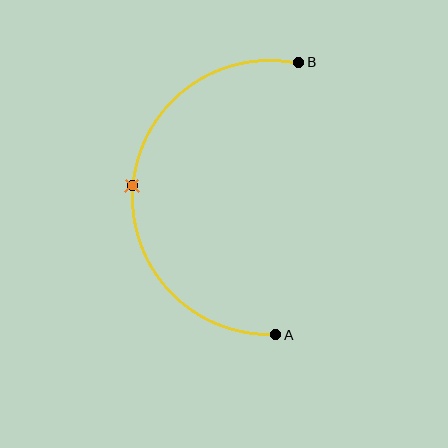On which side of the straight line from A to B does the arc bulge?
The arc bulges to the left of the straight line connecting A and B.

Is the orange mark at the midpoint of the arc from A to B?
Yes. The orange mark lies on the arc at equal arc-length from both A and B — it is the arc midpoint.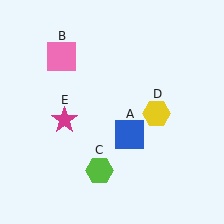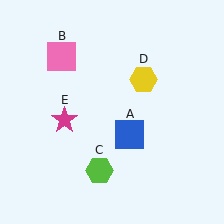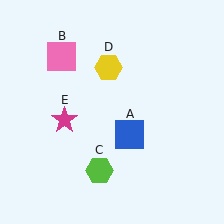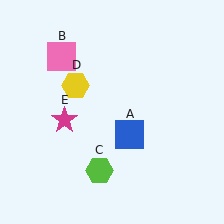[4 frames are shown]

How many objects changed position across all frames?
1 object changed position: yellow hexagon (object D).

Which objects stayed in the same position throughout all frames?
Blue square (object A) and pink square (object B) and lime hexagon (object C) and magenta star (object E) remained stationary.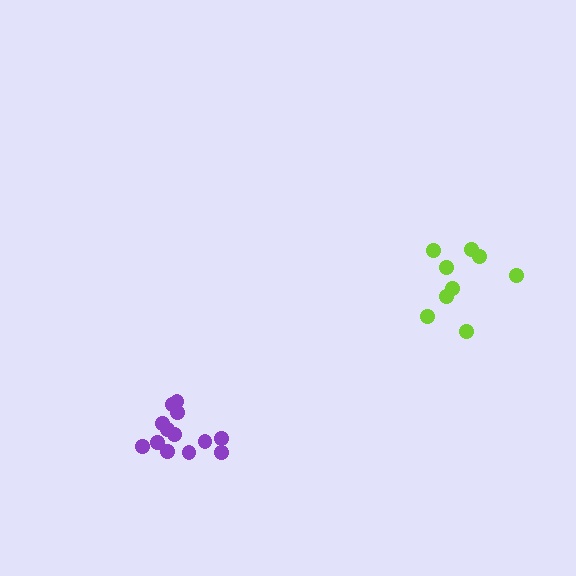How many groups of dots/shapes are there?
There are 2 groups.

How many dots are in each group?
Group 1: 9 dots, Group 2: 13 dots (22 total).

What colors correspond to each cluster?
The clusters are colored: lime, purple.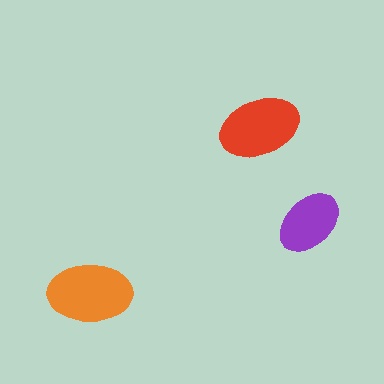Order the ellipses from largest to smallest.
the orange one, the red one, the purple one.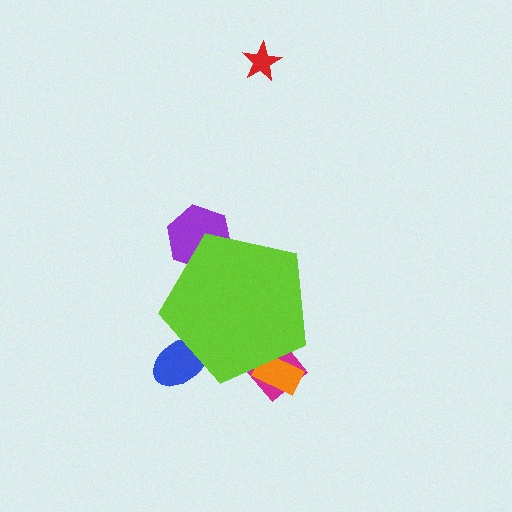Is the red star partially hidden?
No, the red star is fully visible.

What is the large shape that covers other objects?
A lime pentagon.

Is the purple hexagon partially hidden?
Yes, the purple hexagon is partially hidden behind the lime pentagon.